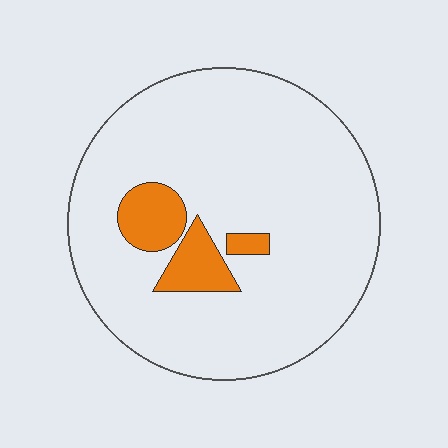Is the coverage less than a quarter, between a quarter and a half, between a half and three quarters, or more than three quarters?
Less than a quarter.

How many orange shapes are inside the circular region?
3.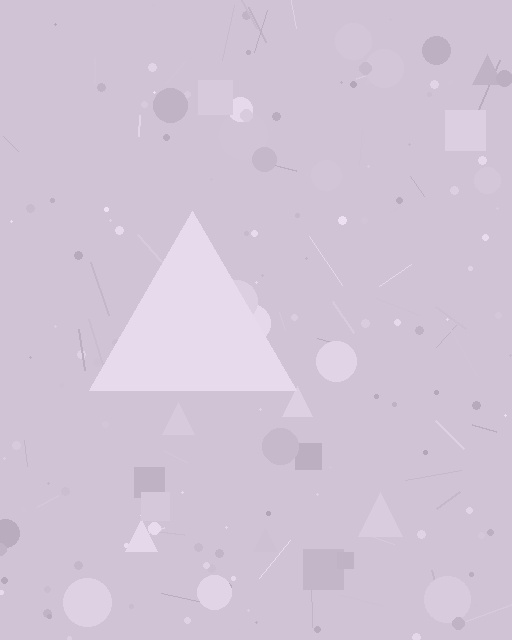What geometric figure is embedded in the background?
A triangle is embedded in the background.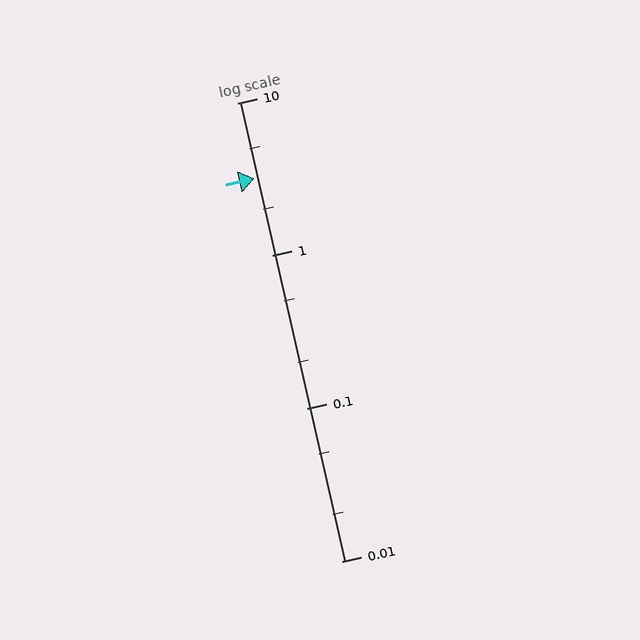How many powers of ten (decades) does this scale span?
The scale spans 3 decades, from 0.01 to 10.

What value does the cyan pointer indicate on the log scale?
The pointer indicates approximately 3.2.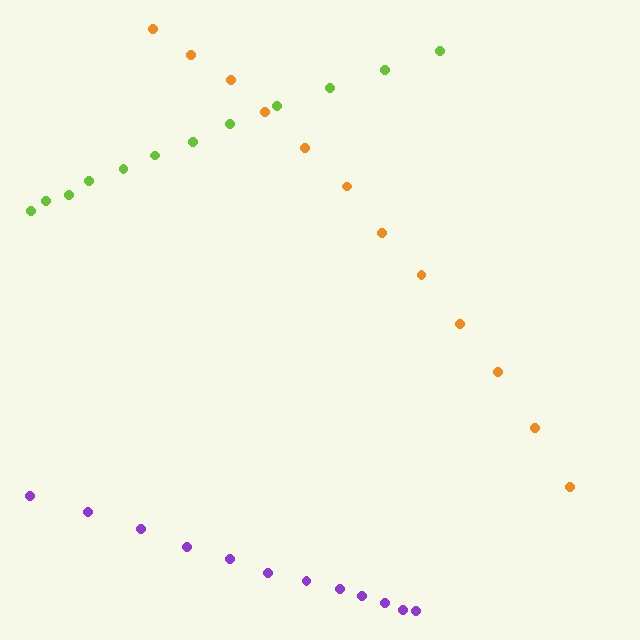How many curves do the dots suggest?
There are 3 distinct paths.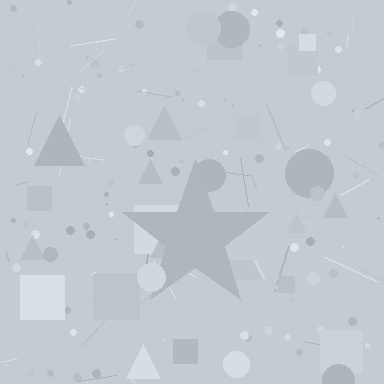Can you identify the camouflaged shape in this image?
The camouflaged shape is a star.